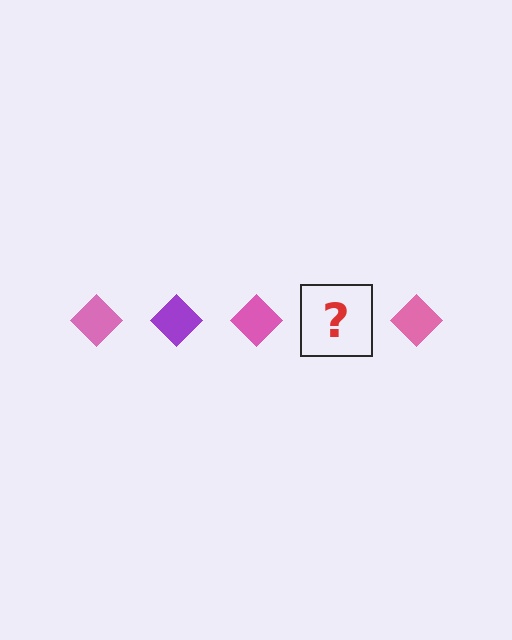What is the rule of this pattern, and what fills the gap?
The rule is that the pattern cycles through pink, purple diamonds. The gap should be filled with a purple diamond.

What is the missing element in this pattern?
The missing element is a purple diamond.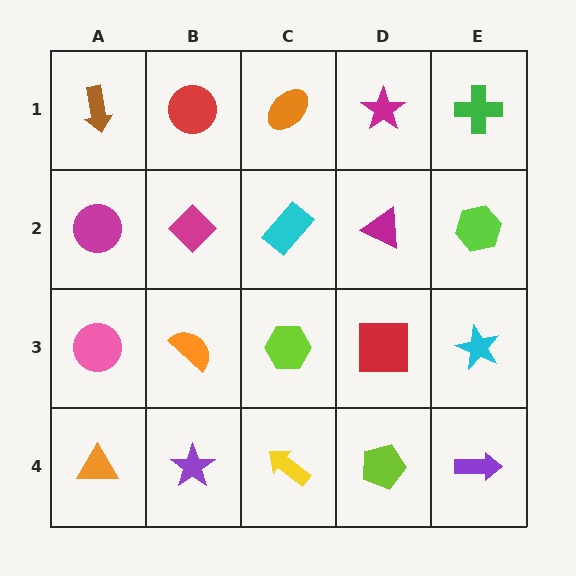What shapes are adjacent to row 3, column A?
A magenta circle (row 2, column A), an orange triangle (row 4, column A), an orange semicircle (row 3, column B).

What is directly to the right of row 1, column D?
A green cross.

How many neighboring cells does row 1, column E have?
2.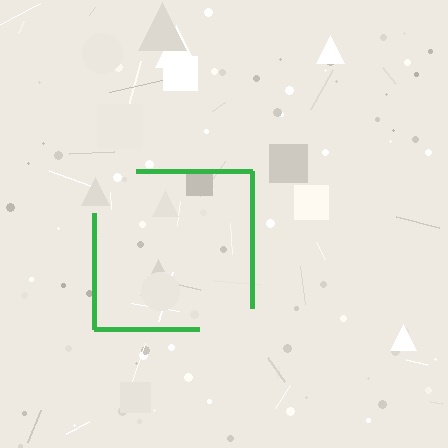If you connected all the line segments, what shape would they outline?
They would outline a square.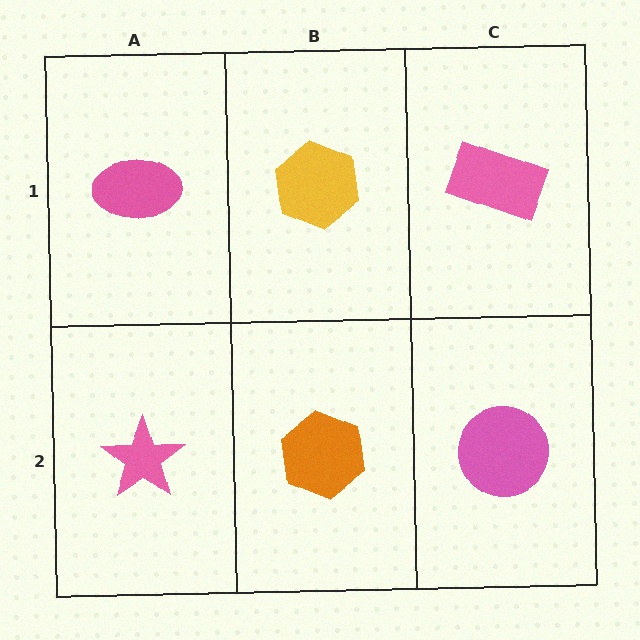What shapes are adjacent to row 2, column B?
A yellow hexagon (row 1, column B), a pink star (row 2, column A), a pink circle (row 2, column C).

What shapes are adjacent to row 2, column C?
A pink rectangle (row 1, column C), an orange hexagon (row 2, column B).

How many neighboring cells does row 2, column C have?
2.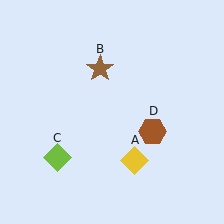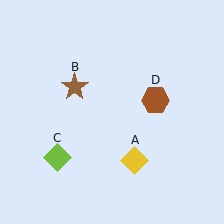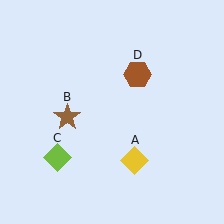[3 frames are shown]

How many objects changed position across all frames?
2 objects changed position: brown star (object B), brown hexagon (object D).